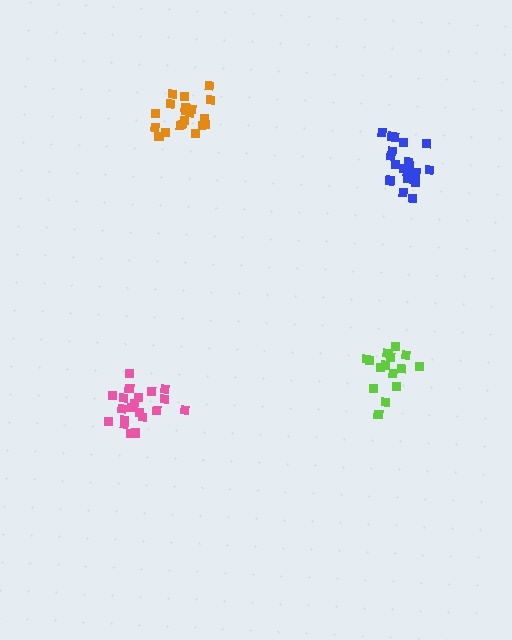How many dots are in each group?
Group 1: 20 dots, Group 2: 20 dots, Group 3: 20 dots, Group 4: 15 dots (75 total).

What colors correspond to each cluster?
The clusters are colored: orange, pink, blue, lime.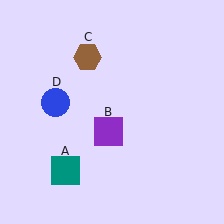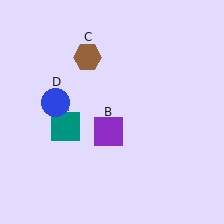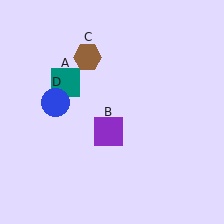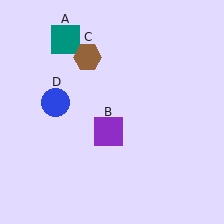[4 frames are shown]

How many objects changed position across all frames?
1 object changed position: teal square (object A).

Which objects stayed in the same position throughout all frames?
Purple square (object B) and brown hexagon (object C) and blue circle (object D) remained stationary.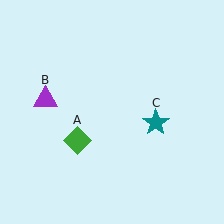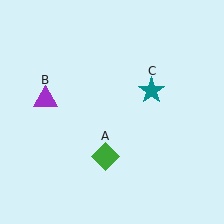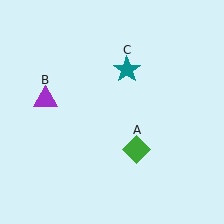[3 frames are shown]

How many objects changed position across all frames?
2 objects changed position: green diamond (object A), teal star (object C).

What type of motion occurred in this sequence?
The green diamond (object A), teal star (object C) rotated counterclockwise around the center of the scene.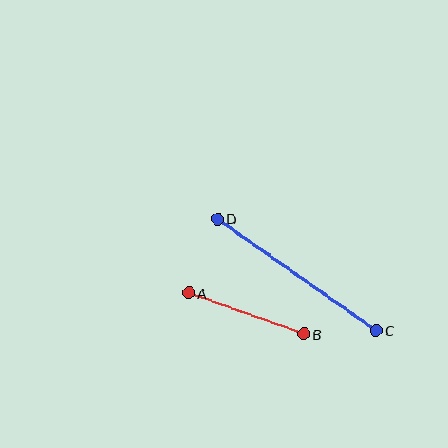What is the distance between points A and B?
The distance is approximately 122 pixels.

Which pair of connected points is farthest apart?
Points C and D are farthest apart.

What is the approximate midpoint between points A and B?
The midpoint is at approximately (246, 314) pixels.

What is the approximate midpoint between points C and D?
The midpoint is at approximately (297, 275) pixels.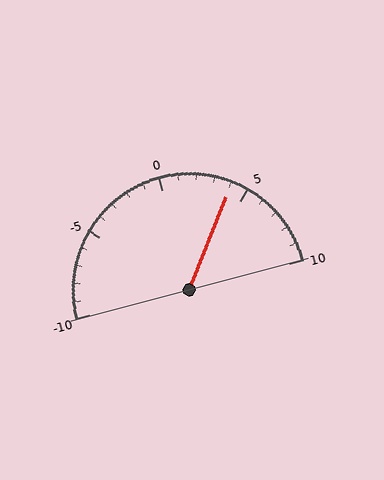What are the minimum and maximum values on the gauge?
The gauge ranges from -10 to 10.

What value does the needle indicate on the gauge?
The needle indicates approximately 4.